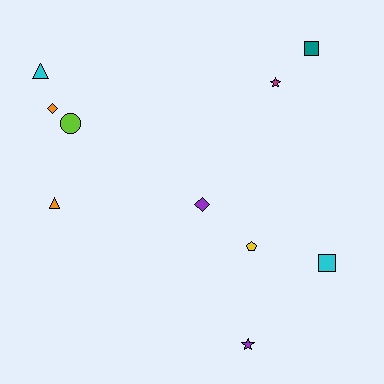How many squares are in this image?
There are 2 squares.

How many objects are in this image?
There are 10 objects.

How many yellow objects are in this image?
There is 1 yellow object.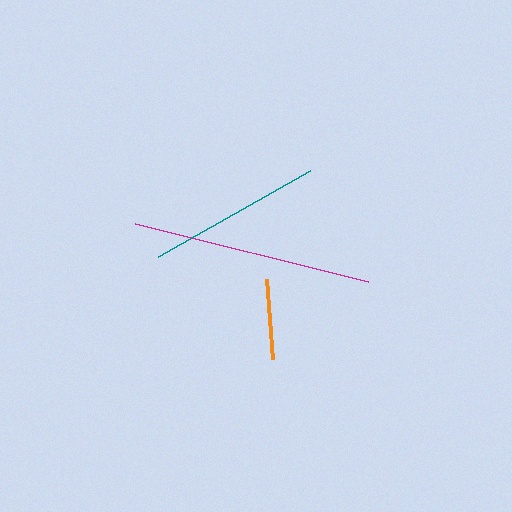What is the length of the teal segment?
The teal segment is approximately 174 pixels long.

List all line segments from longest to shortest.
From longest to shortest: magenta, teal, orange.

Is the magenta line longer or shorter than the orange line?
The magenta line is longer than the orange line.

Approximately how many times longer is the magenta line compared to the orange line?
The magenta line is approximately 3.0 times the length of the orange line.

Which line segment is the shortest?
The orange line is the shortest at approximately 80 pixels.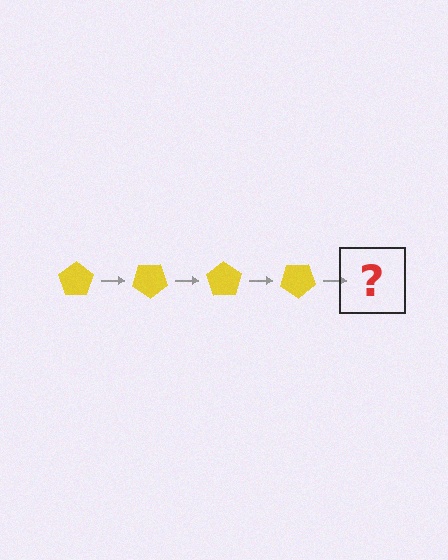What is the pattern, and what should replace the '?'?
The pattern is that the pentagon rotates 35 degrees each step. The '?' should be a yellow pentagon rotated 140 degrees.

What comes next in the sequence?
The next element should be a yellow pentagon rotated 140 degrees.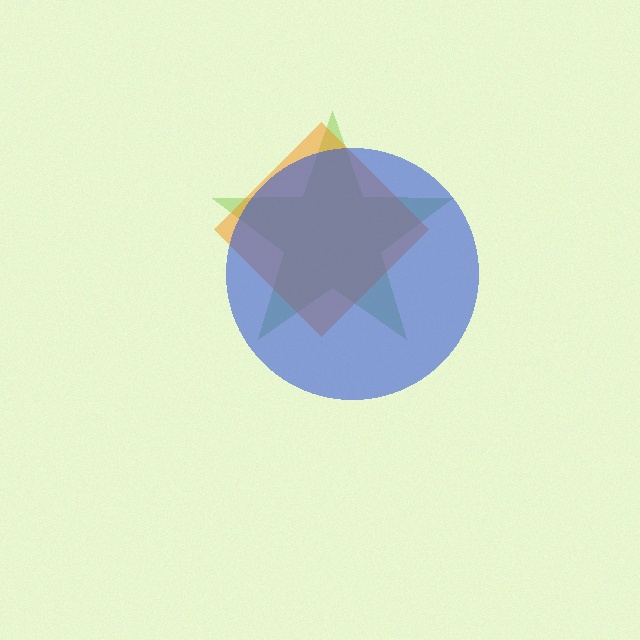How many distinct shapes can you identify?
There are 3 distinct shapes: a lime star, an orange diamond, a blue circle.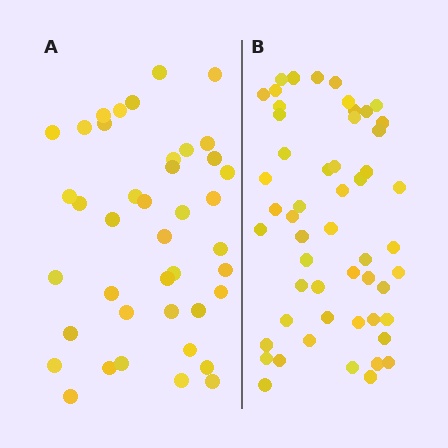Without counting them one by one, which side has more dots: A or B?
Region B (the right region) has more dots.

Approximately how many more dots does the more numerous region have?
Region B has roughly 12 or so more dots than region A.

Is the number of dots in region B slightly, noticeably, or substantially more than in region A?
Region B has noticeably more, but not dramatically so. The ratio is roughly 1.3 to 1.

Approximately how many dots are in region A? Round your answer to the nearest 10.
About 40 dots. (The exact count is 41, which rounds to 40.)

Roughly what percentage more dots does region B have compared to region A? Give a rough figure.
About 30% more.